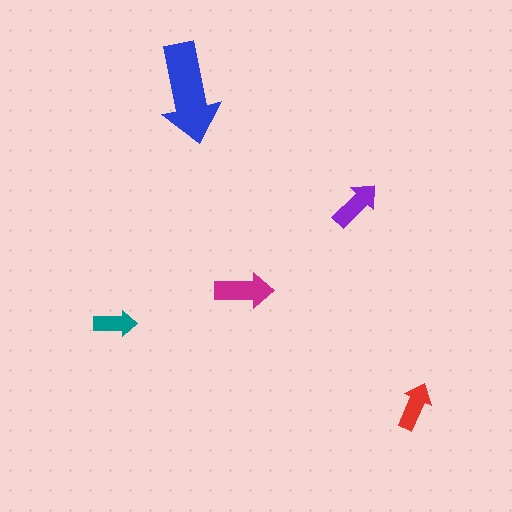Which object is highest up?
The blue arrow is topmost.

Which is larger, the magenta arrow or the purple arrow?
The magenta one.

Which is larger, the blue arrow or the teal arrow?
The blue one.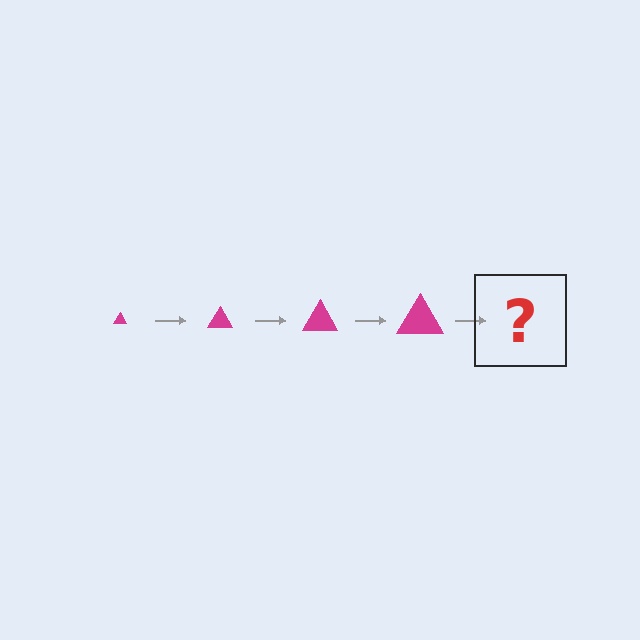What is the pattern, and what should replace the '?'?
The pattern is that the triangle gets progressively larger each step. The '?' should be a magenta triangle, larger than the previous one.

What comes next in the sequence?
The next element should be a magenta triangle, larger than the previous one.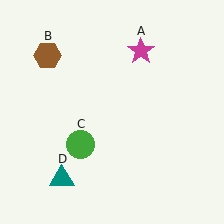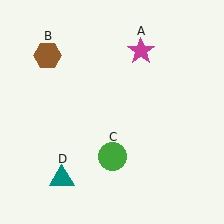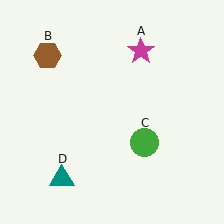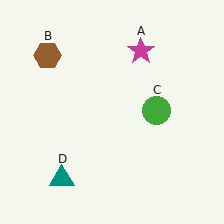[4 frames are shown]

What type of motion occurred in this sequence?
The green circle (object C) rotated counterclockwise around the center of the scene.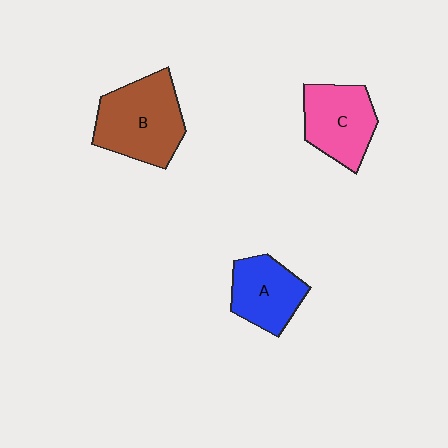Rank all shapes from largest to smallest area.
From largest to smallest: B (brown), C (pink), A (blue).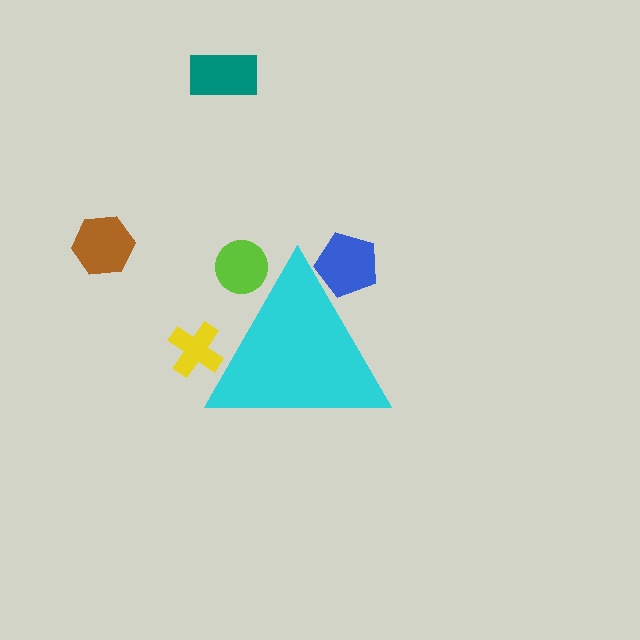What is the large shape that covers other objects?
A cyan triangle.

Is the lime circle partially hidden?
Yes, the lime circle is partially hidden behind the cyan triangle.